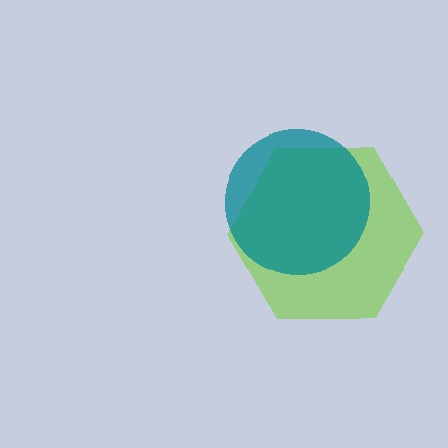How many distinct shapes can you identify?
There are 2 distinct shapes: a lime hexagon, a teal circle.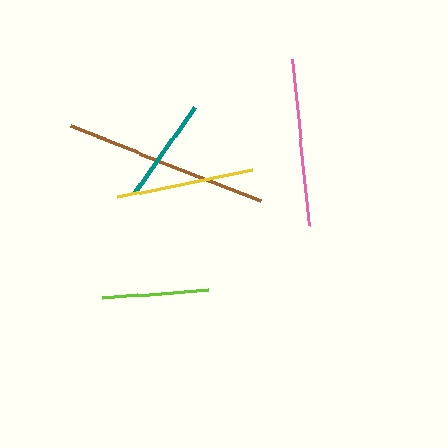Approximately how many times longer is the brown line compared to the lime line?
The brown line is approximately 1.9 times the length of the lime line.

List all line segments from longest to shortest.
From longest to shortest: brown, pink, yellow, lime, teal.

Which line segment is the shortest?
The teal line is the shortest at approximately 103 pixels.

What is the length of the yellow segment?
The yellow segment is approximately 138 pixels long.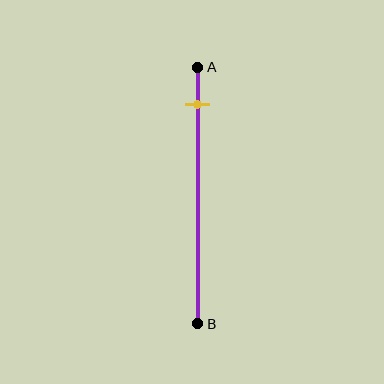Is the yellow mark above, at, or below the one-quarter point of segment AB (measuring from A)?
The yellow mark is above the one-quarter point of segment AB.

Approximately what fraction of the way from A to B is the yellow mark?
The yellow mark is approximately 15% of the way from A to B.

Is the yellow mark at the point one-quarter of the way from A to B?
No, the mark is at about 15% from A, not at the 25% one-quarter point.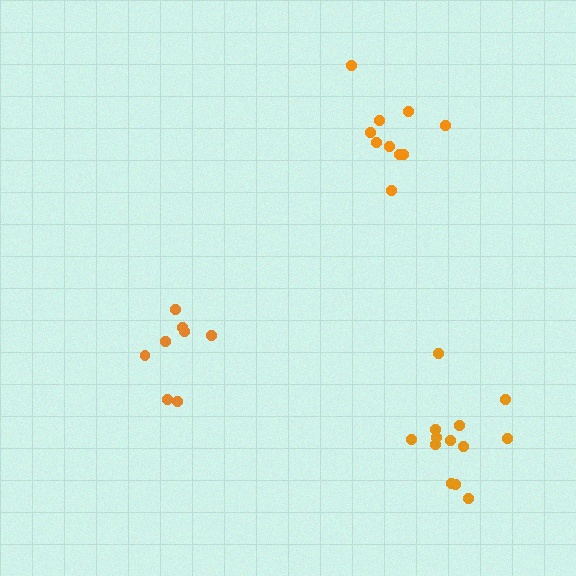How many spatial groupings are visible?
There are 3 spatial groupings.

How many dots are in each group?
Group 1: 13 dots, Group 2: 10 dots, Group 3: 8 dots (31 total).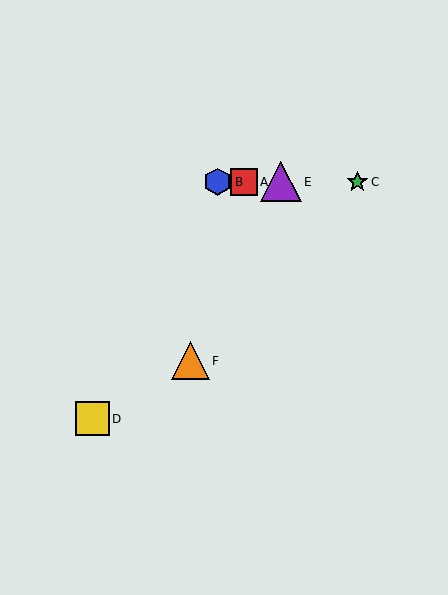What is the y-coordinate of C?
Object C is at y≈182.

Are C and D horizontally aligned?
No, C is at y≈182 and D is at y≈419.